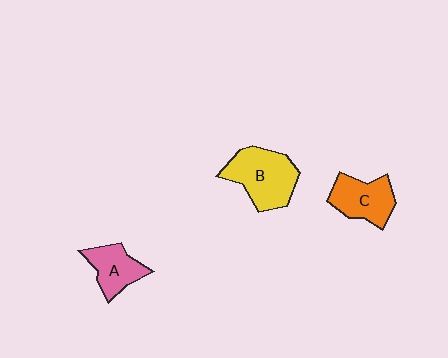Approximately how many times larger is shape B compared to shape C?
Approximately 1.3 times.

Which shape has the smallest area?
Shape A (pink).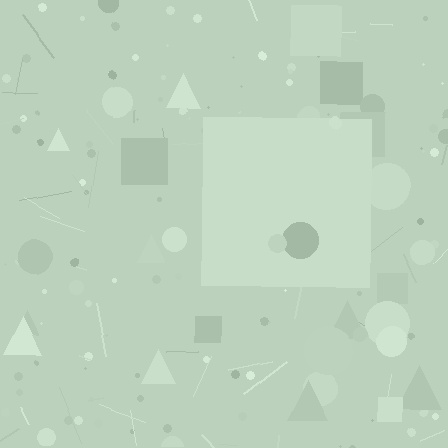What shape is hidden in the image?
A square is hidden in the image.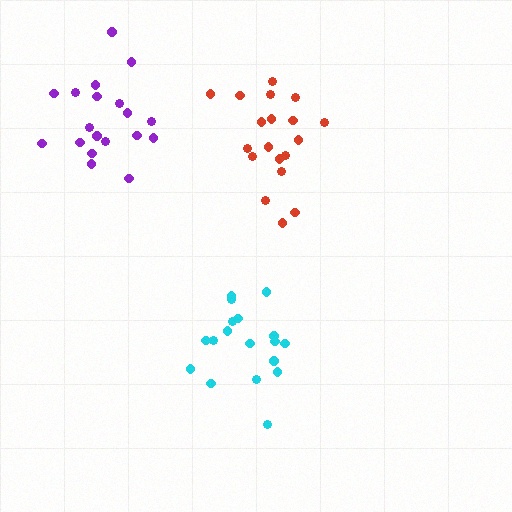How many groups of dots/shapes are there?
There are 3 groups.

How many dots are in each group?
Group 1: 19 dots, Group 2: 18 dots, Group 3: 19 dots (56 total).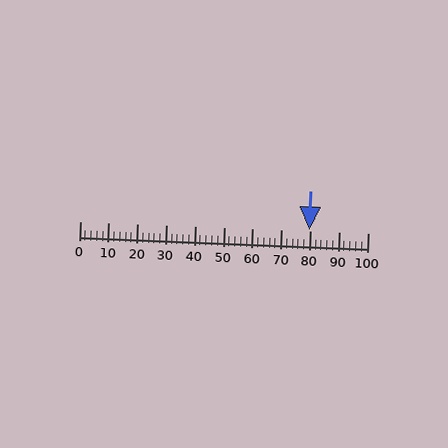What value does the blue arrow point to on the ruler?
The blue arrow points to approximately 80.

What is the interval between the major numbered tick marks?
The major tick marks are spaced 10 units apart.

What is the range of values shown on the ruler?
The ruler shows values from 0 to 100.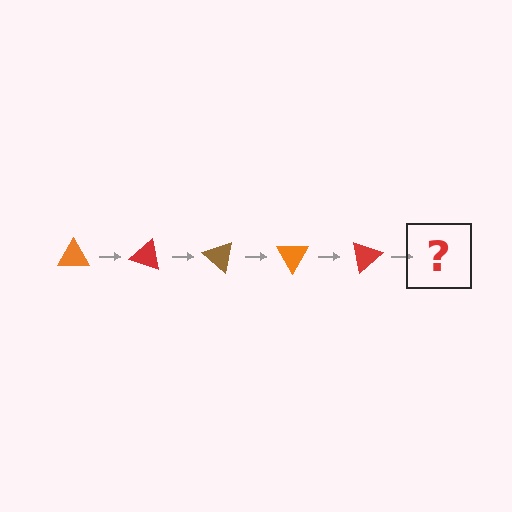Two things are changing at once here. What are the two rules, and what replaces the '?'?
The two rules are that it rotates 20 degrees each step and the color cycles through orange, red, and brown. The '?' should be a brown triangle, rotated 100 degrees from the start.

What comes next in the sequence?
The next element should be a brown triangle, rotated 100 degrees from the start.